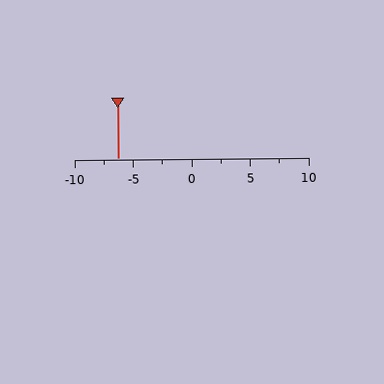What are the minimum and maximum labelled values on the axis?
The axis runs from -10 to 10.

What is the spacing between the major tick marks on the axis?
The major ticks are spaced 5 apart.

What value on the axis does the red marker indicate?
The marker indicates approximately -6.2.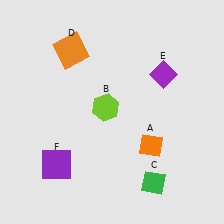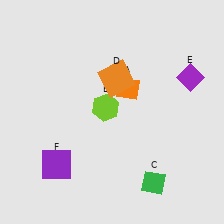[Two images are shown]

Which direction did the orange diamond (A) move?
The orange diamond (A) moved up.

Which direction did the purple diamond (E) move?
The purple diamond (E) moved right.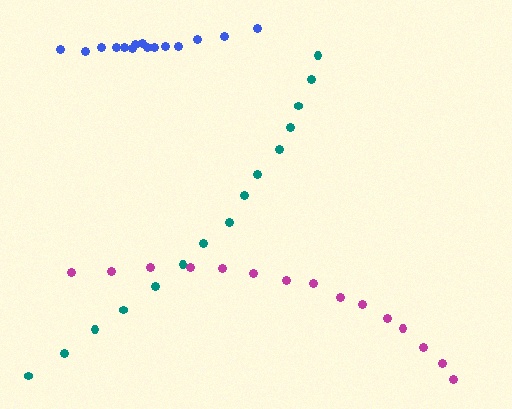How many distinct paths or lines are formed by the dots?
There are 3 distinct paths.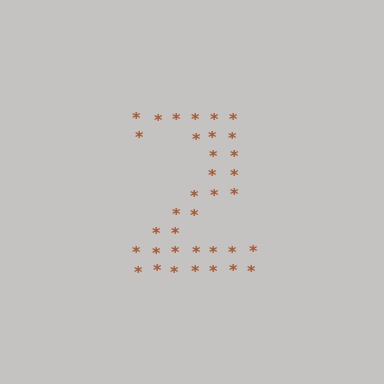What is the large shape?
The large shape is the digit 2.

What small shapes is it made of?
It is made of small asterisks.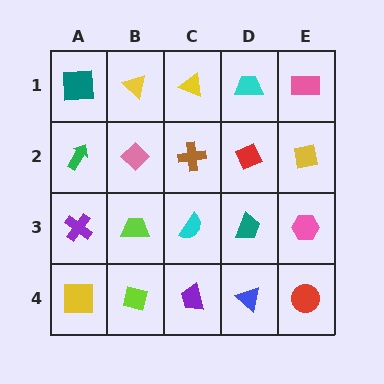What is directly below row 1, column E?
A yellow square.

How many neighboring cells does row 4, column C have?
3.